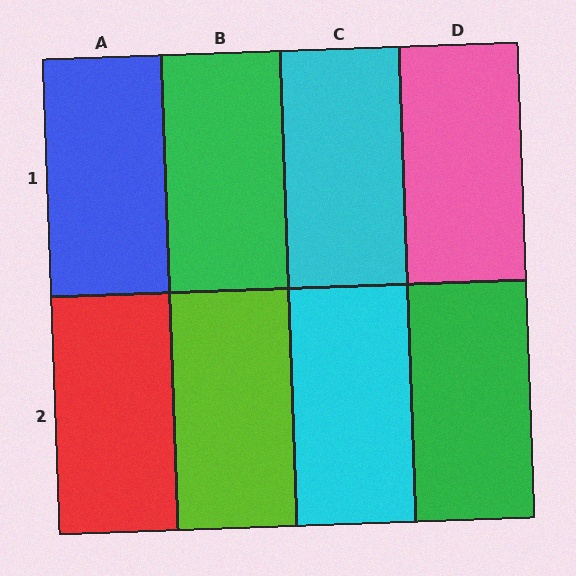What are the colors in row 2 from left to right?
Red, lime, cyan, green.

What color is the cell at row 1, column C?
Cyan.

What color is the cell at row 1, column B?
Green.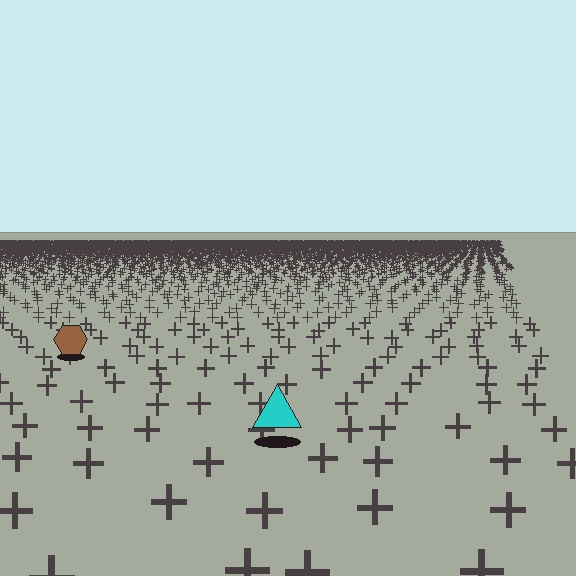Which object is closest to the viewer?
The cyan triangle is closest. The texture marks near it are larger and more spread out.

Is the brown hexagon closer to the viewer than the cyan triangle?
No. The cyan triangle is closer — you can tell from the texture gradient: the ground texture is coarser near it.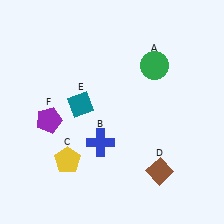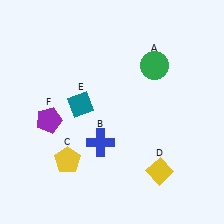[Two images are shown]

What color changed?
The diamond (D) changed from brown in Image 1 to yellow in Image 2.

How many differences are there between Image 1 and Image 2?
There is 1 difference between the two images.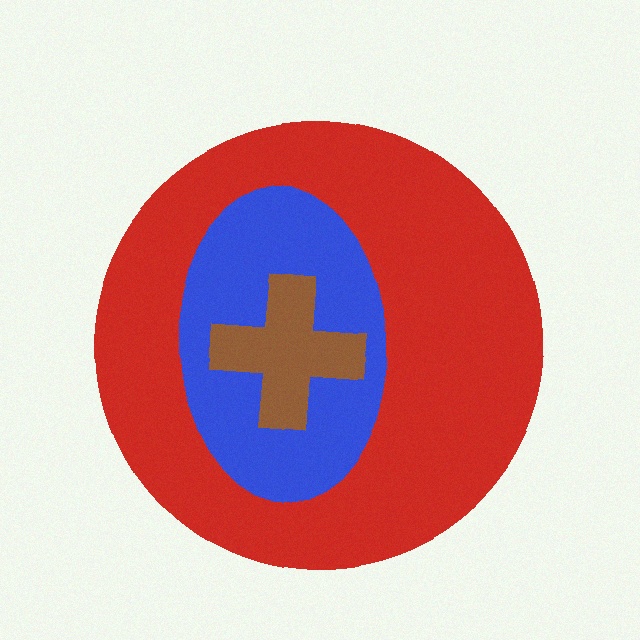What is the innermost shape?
The brown cross.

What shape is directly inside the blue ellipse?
The brown cross.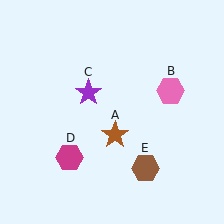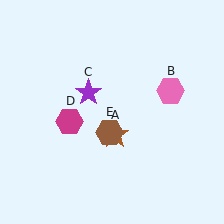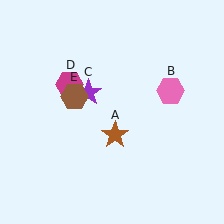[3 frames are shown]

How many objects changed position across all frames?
2 objects changed position: magenta hexagon (object D), brown hexagon (object E).